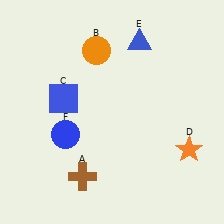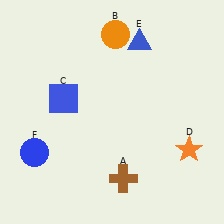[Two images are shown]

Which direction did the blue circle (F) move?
The blue circle (F) moved left.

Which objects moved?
The objects that moved are: the brown cross (A), the orange circle (B), the blue circle (F).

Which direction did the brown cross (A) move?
The brown cross (A) moved right.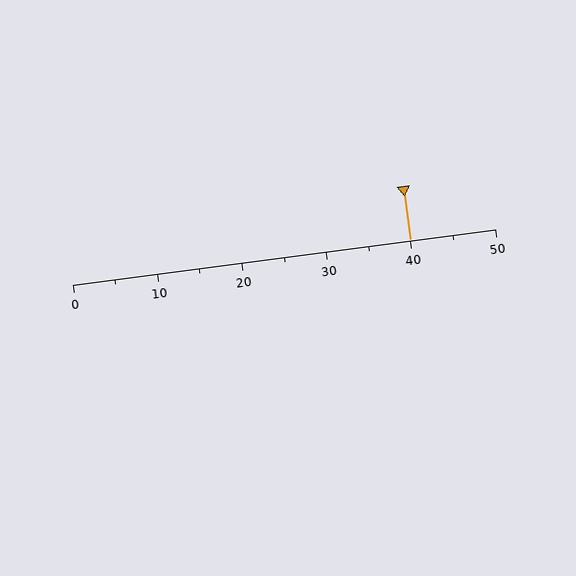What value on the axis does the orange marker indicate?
The marker indicates approximately 40.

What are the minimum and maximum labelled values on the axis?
The axis runs from 0 to 50.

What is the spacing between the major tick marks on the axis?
The major ticks are spaced 10 apart.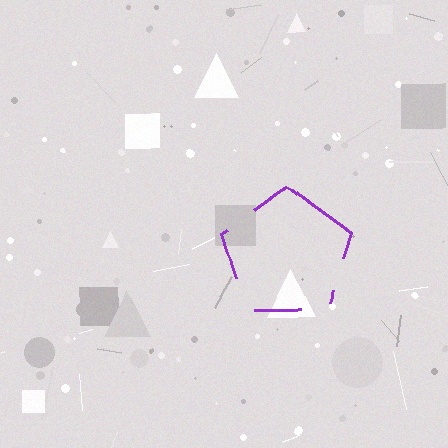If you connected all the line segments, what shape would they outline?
They would outline a pentagon.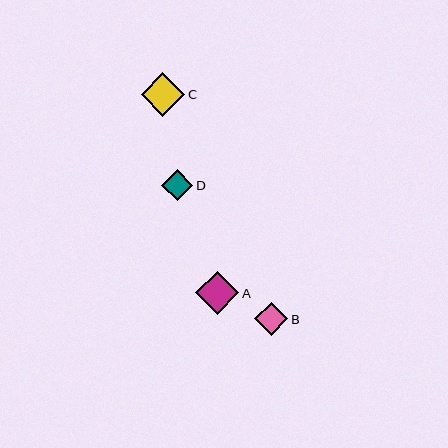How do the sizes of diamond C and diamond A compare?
Diamond C and diamond A are approximately the same size.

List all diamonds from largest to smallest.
From largest to smallest: C, A, B, D.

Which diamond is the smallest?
Diamond D is the smallest with a size of approximately 31 pixels.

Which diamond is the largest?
Diamond C is the largest with a size of approximately 44 pixels.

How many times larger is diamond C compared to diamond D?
Diamond C is approximately 1.4 times the size of diamond D.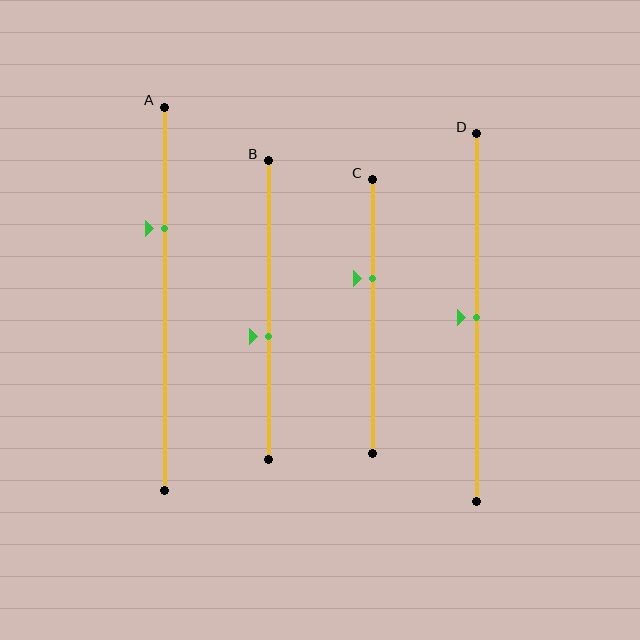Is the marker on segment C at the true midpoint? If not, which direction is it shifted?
No, the marker on segment C is shifted upward by about 14% of the segment length.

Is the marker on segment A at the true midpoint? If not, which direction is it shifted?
No, the marker on segment A is shifted upward by about 18% of the segment length.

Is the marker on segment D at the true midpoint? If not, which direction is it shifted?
Yes, the marker on segment D is at the true midpoint.